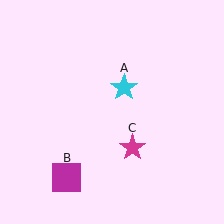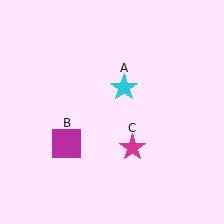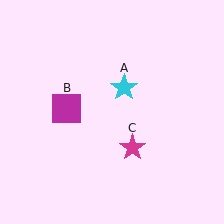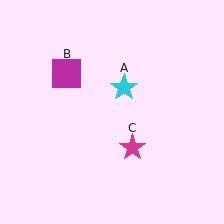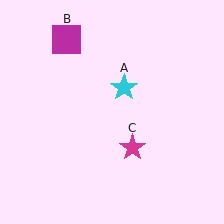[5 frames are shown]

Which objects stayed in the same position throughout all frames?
Cyan star (object A) and magenta star (object C) remained stationary.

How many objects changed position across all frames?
1 object changed position: magenta square (object B).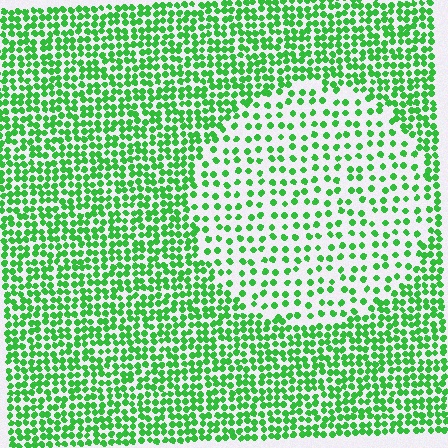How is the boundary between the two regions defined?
The boundary is defined by a change in element density (approximately 2.1x ratio). All elements are the same color, size, and shape.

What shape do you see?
I see a circle.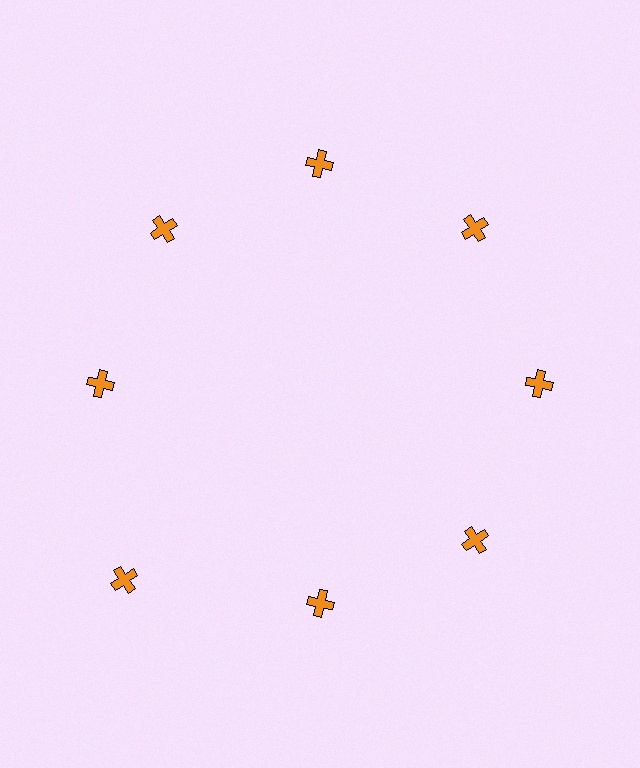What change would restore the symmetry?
The symmetry would be restored by moving it inward, back onto the ring so that all 8 crosses sit at equal angles and equal distance from the center.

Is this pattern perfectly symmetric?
No. The 8 orange crosses are arranged in a ring, but one element near the 8 o'clock position is pushed outward from the center, breaking the 8-fold rotational symmetry.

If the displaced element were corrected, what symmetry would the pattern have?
It would have 8-fold rotational symmetry — the pattern would map onto itself every 45 degrees.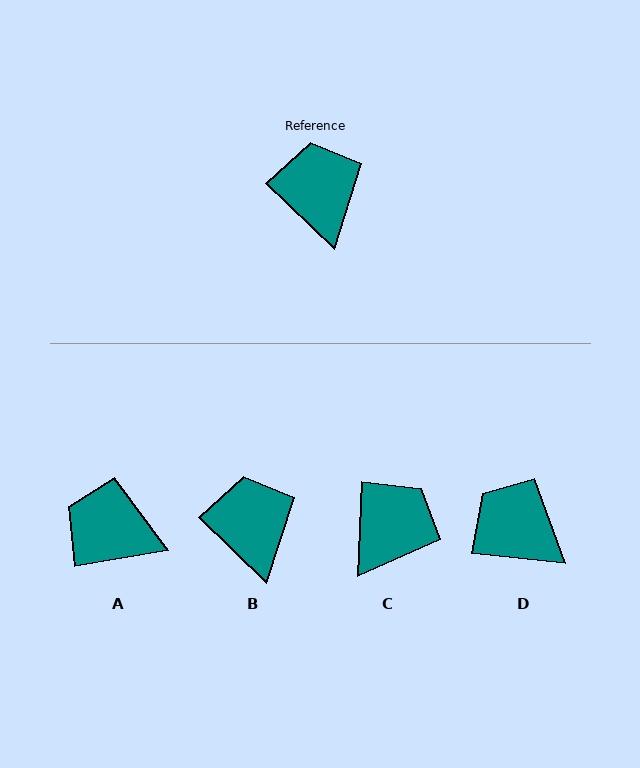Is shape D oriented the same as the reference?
No, it is off by about 38 degrees.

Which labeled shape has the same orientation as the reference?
B.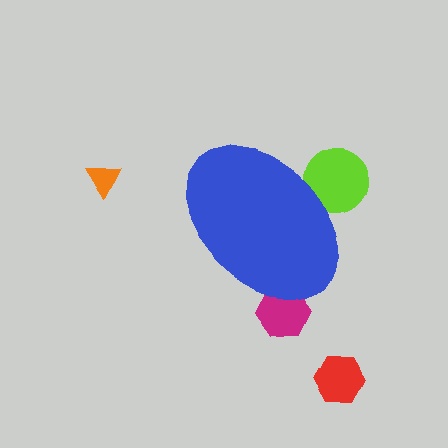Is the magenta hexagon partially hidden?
Yes, the magenta hexagon is partially hidden behind the blue ellipse.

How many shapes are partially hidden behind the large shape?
2 shapes are partially hidden.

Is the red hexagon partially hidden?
No, the red hexagon is fully visible.